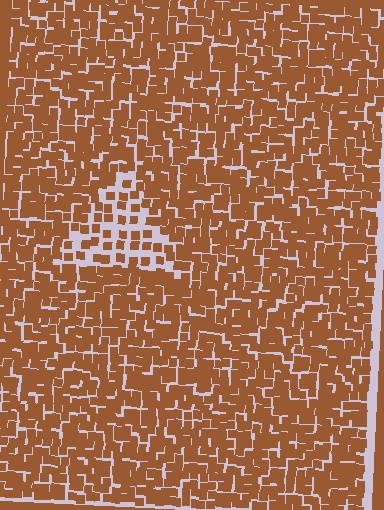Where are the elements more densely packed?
The elements are more densely packed outside the triangle boundary.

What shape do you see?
I see a triangle.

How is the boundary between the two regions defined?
The boundary is defined by a change in element density (approximately 2.1x ratio). All elements are the same color, size, and shape.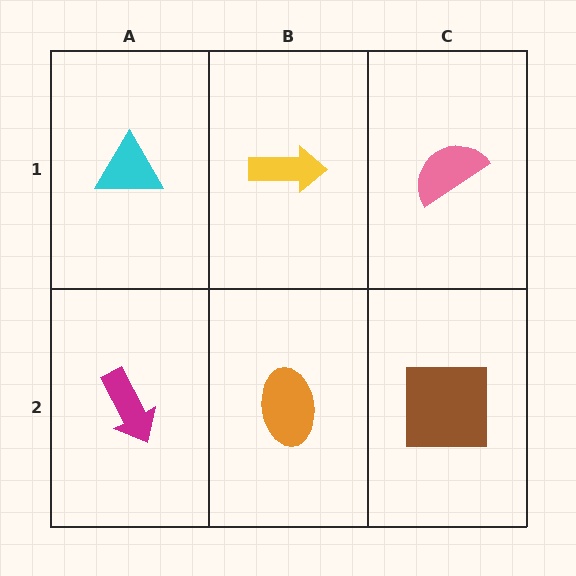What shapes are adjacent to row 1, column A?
A magenta arrow (row 2, column A), a yellow arrow (row 1, column B).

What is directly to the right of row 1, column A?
A yellow arrow.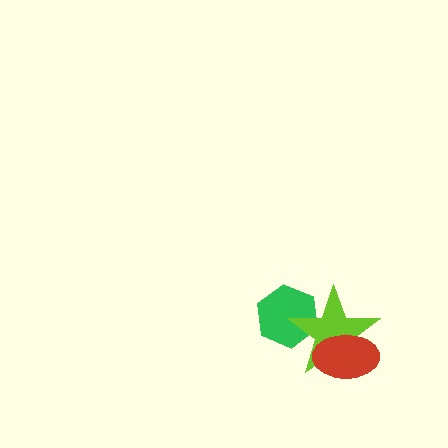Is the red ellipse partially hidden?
No, no other shape covers it.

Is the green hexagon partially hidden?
Yes, it is partially covered by another shape.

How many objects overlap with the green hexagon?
1 object overlaps with the green hexagon.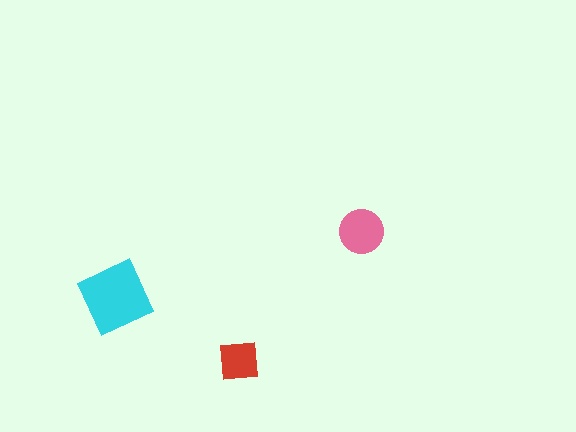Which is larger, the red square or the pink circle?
The pink circle.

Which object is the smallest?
The red square.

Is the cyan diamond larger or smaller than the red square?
Larger.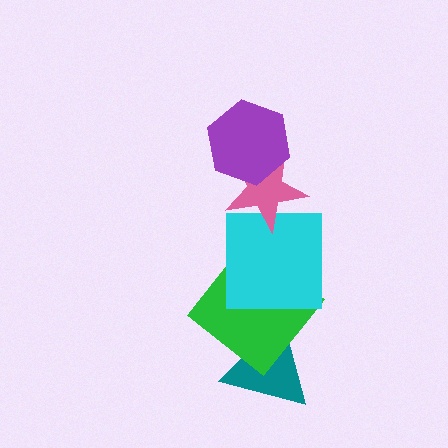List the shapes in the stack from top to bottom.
From top to bottom: the purple hexagon, the pink star, the cyan square, the green diamond, the teal triangle.